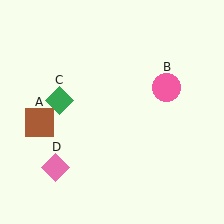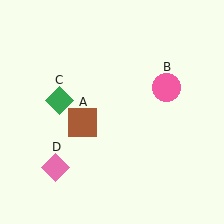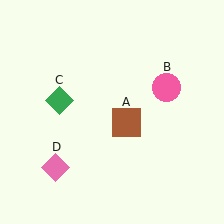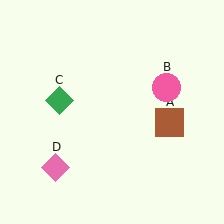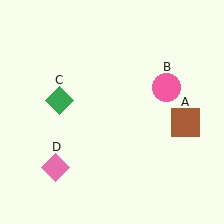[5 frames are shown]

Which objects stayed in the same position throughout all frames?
Pink circle (object B) and green diamond (object C) and pink diamond (object D) remained stationary.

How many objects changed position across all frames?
1 object changed position: brown square (object A).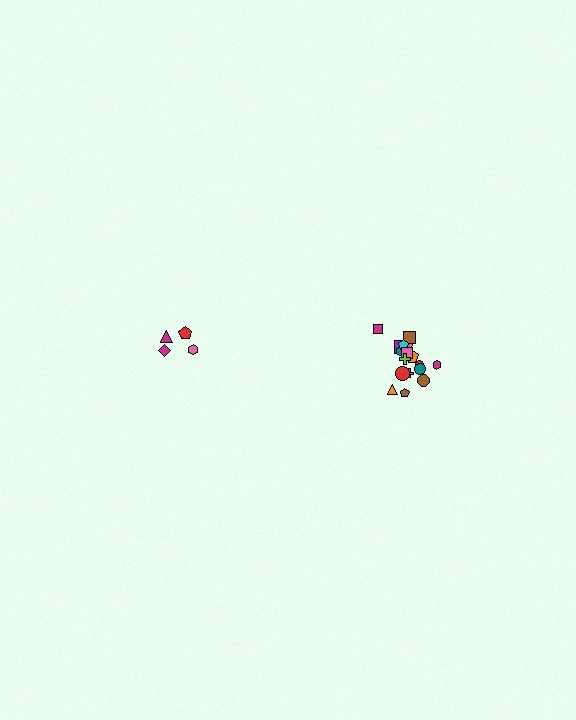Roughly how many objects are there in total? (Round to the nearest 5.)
Roughly 20 objects in total.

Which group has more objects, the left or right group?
The right group.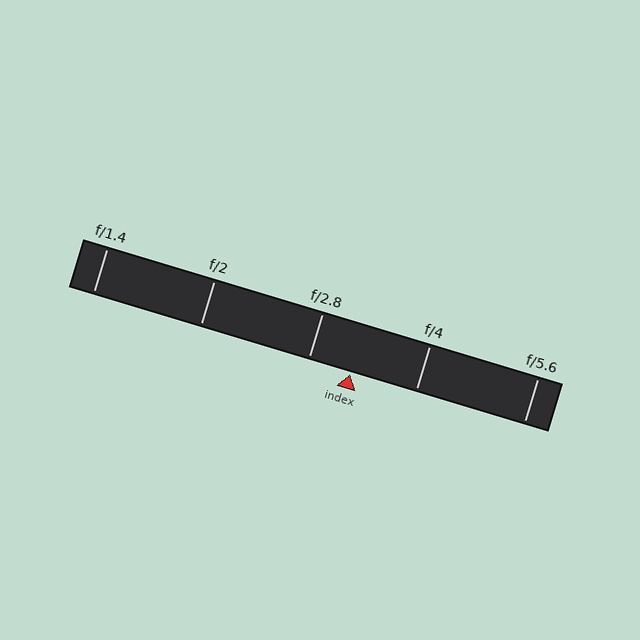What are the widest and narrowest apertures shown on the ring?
The widest aperture shown is f/1.4 and the narrowest is f/5.6.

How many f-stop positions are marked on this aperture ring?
There are 5 f-stop positions marked.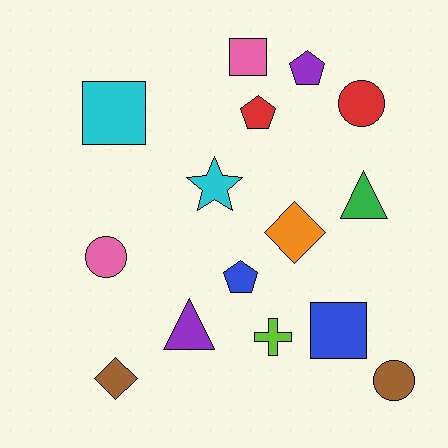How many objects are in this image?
There are 15 objects.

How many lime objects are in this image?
There is 1 lime object.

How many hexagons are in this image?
There are no hexagons.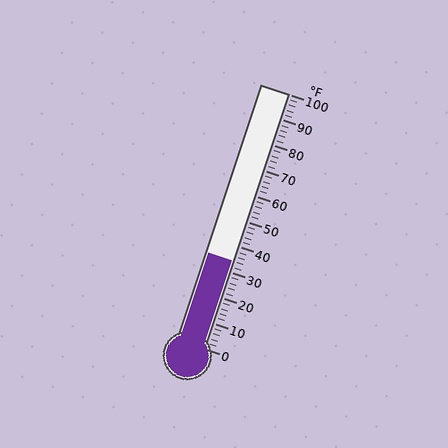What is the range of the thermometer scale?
The thermometer scale ranges from 0°F to 100°F.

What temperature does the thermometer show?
The thermometer shows approximately 34°F.